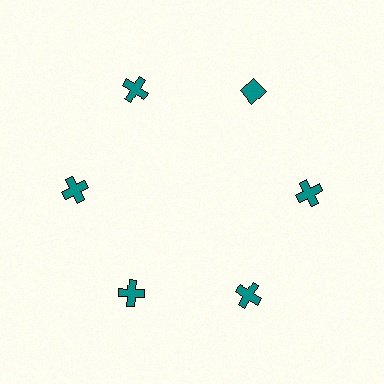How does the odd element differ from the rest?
It has a different shape: diamond instead of cross.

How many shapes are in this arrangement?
There are 6 shapes arranged in a ring pattern.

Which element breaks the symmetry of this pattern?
The teal diamond at roughly the 1 o'clock position breaks the symmetry. All other shapes are teal crosses.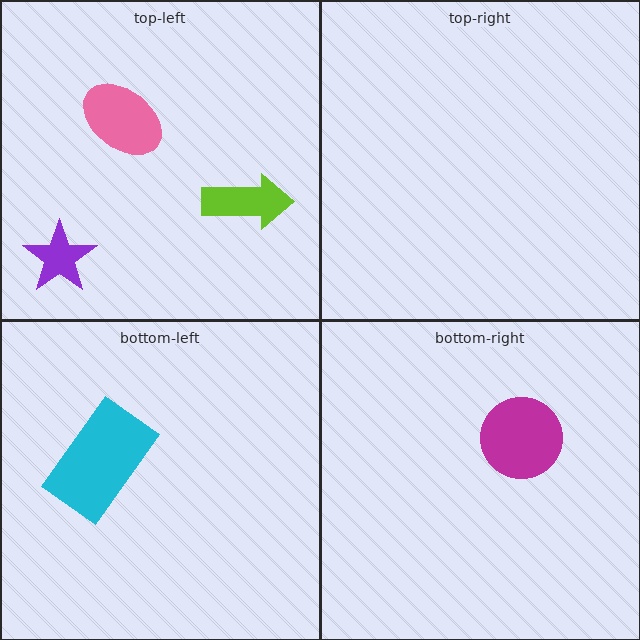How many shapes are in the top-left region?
3.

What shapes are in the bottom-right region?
The magenta circle.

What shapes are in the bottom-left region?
The cyan rectangle.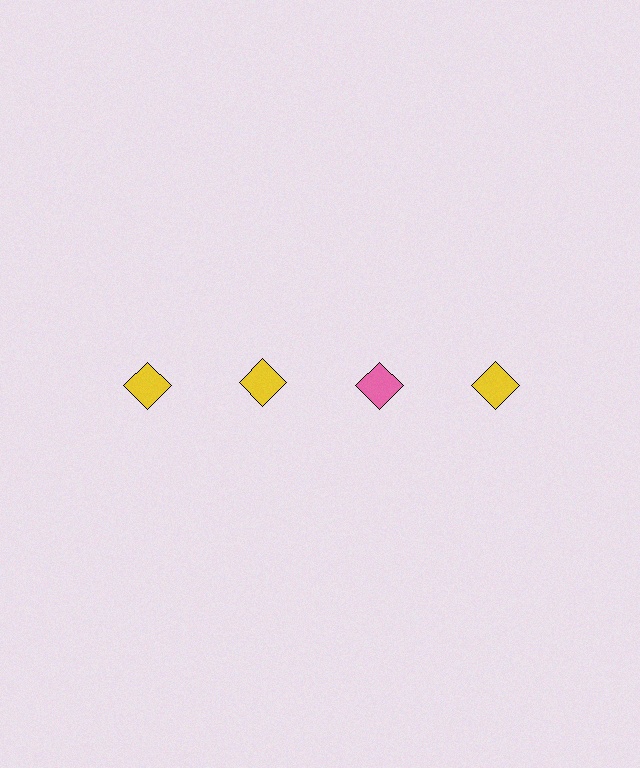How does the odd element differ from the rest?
It has a different color: pink instead of yellow.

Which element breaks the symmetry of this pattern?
The pink diamond in the top row, center column breaks the symmetry. All other shapes are yellow diamonds.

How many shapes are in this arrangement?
There are 4 shapes arranged in a grid pattern.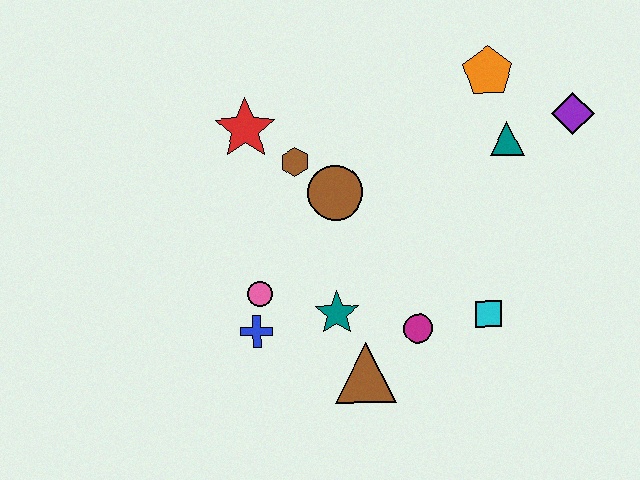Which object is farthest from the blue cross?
The purple diamond is farthest from the blue cross.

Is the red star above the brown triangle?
Yes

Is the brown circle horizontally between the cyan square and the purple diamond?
No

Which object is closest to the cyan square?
The magenta circle is closest to the cyan square.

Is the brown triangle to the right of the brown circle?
Yes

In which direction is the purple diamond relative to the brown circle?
The purple diamond is to the right of the brown circle.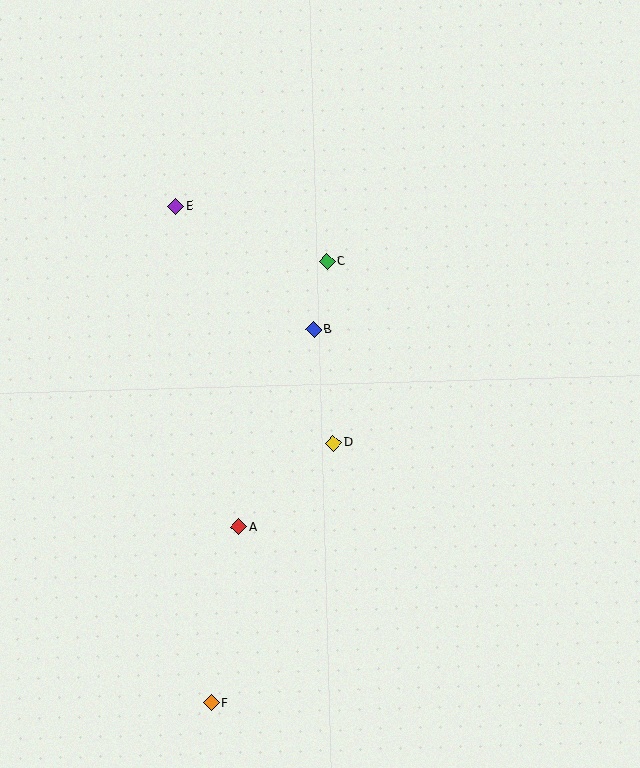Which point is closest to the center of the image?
Point B at (314, 329) is closest to the center.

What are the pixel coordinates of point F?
Point F is at (211, 703).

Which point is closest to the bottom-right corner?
Point F is closest to the bottom-right corner.